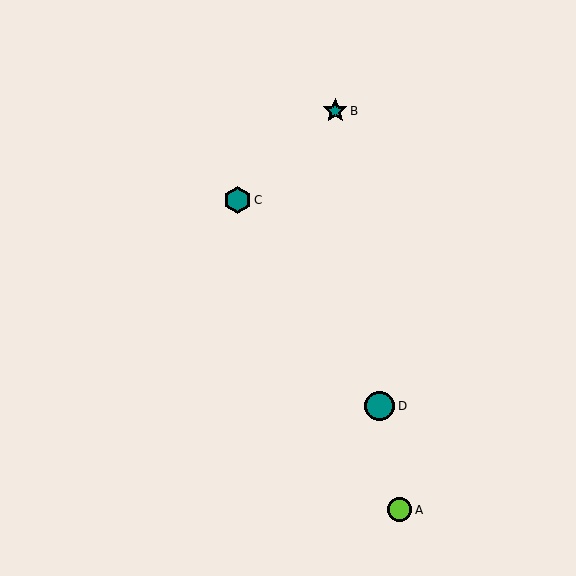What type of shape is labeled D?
Shape D is a teal circle.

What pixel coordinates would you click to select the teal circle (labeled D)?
Click at (380, 406) to select the teal circle D.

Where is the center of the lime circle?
The center of the lime circle is at (400, 510).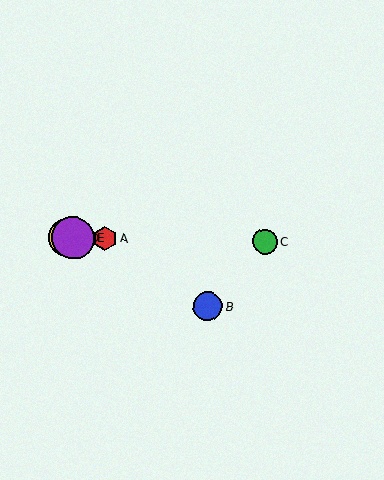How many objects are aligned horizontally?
4 objects (A, C, D, E) are aligned horizontally.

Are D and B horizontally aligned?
No, D is at y≈238 and B is at y≈307.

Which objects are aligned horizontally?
Objects A, C, D, E are aligned horizontally.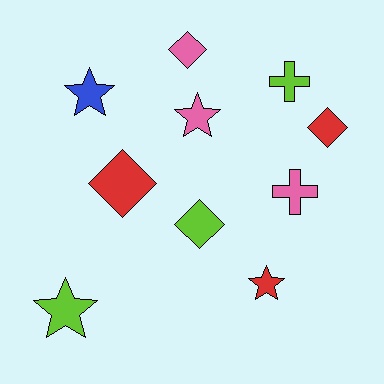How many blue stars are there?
There is 1 blue star.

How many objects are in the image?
There are 10 objects.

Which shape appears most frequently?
Star, with 4 objects.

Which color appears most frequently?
Lime, with 3 objects.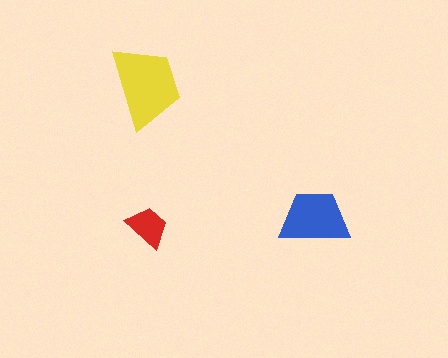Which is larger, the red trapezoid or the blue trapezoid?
The blue one.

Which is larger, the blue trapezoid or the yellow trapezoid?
The yellow one.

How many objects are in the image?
There are 3 objects in the image.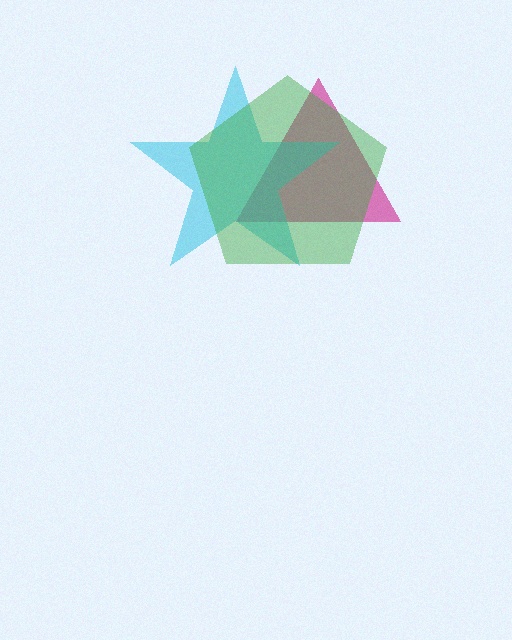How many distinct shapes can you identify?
There are 3 distinct shapes: a magenta triangle, a cyan star, a green pentagon.